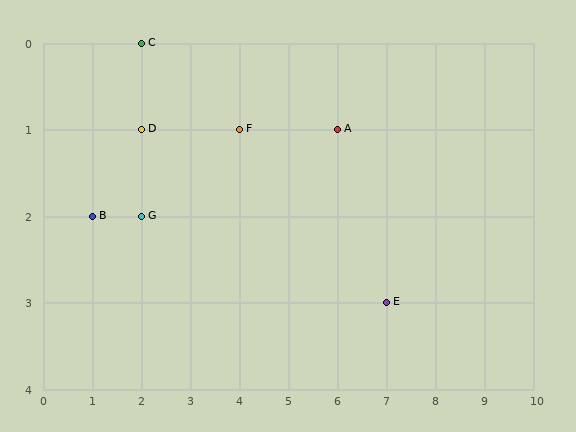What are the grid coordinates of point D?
Point D is at grid coordinates (2, 1).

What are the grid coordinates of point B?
Point B is at grid coordinates (1, 2).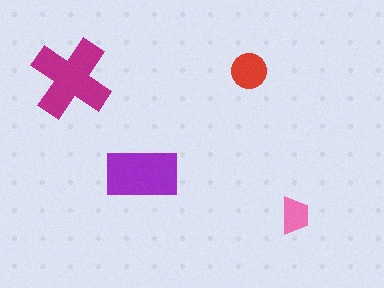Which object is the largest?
The magenta cross.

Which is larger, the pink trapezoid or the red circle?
The red circle.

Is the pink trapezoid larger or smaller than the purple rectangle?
Smaller.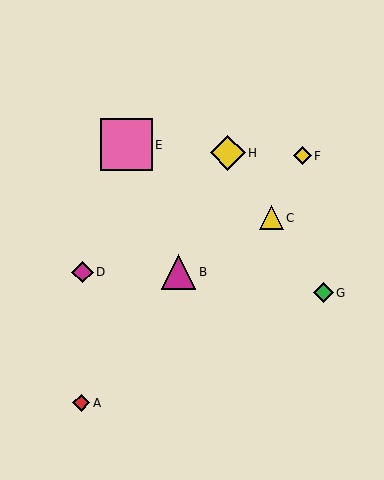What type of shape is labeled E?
Shape E is a pink square.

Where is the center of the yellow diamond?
The center of the yellow diamond is at (302, 156).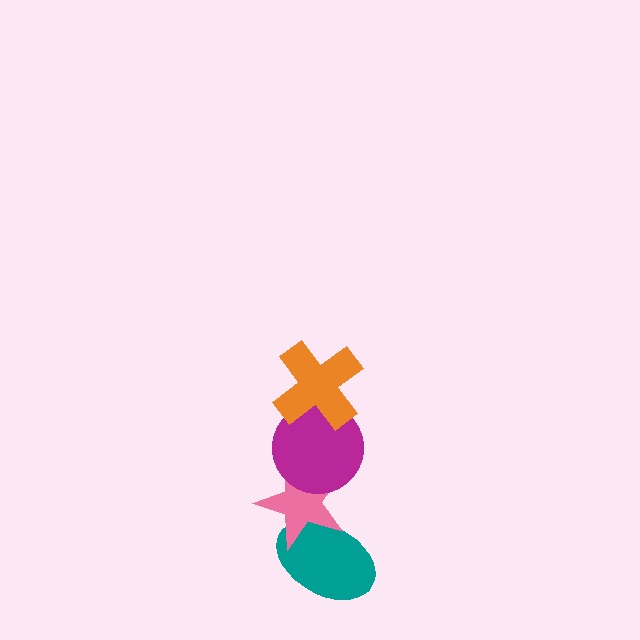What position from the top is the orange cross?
The orange cross is 1st from the top.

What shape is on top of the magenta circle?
The orange cross is on top of the magenta circle.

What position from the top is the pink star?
The pink star is 3rd from the top.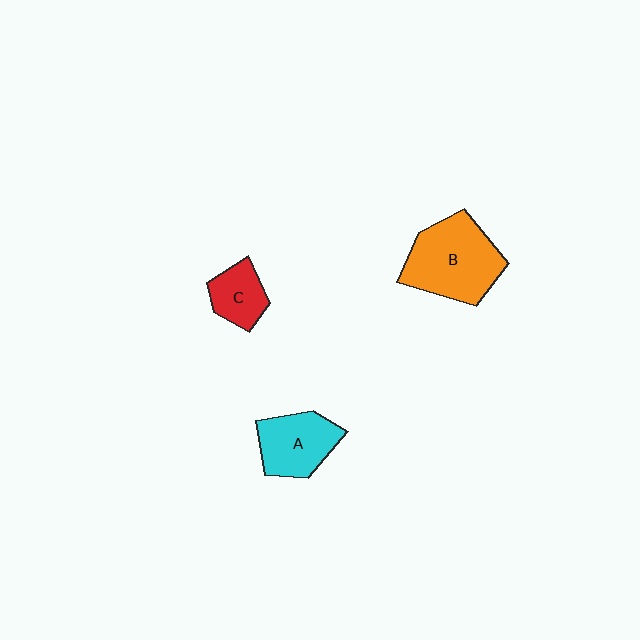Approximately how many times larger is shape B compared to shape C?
Approximately 2.3 times.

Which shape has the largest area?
Shape B (orange).